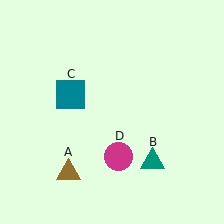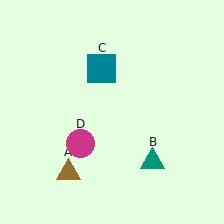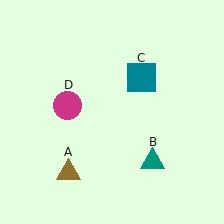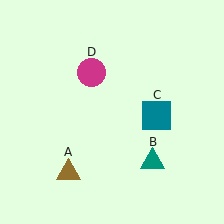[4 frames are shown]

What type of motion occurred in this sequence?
The teal square (object C), magenta circle (object D) rotated clockwise around the center of the scene.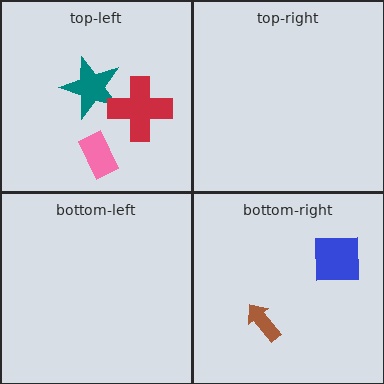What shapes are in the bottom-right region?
The brown arrow, the blue square.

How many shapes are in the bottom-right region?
2.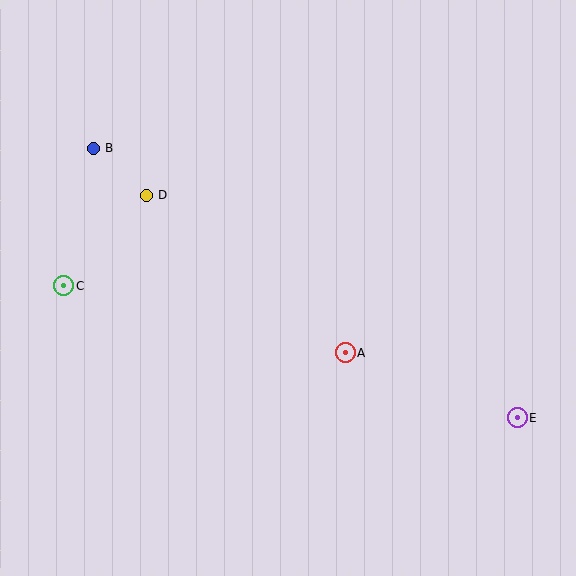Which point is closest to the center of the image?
Point A at (345, 353) is closest to the center.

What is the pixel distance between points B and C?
The distance between B and C is 140 pixels.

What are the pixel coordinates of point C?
Point C is at (64, 286).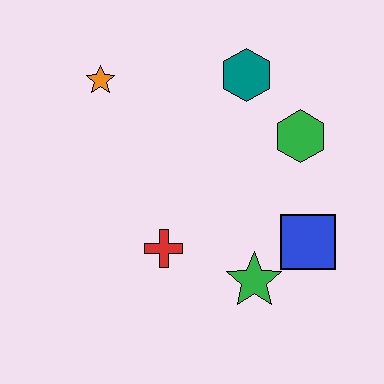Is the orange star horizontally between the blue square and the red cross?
No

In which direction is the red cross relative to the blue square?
The red cross is to the left of the blue square.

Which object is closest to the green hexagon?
The teal hexagon is closest to the green hexagon.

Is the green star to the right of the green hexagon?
No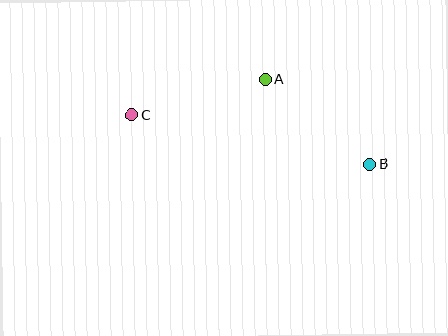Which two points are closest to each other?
Points A and B are closest to each other.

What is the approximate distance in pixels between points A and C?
The distance between A and C is approximately 138 pixels.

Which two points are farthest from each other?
Points B and C are farthest from each other.